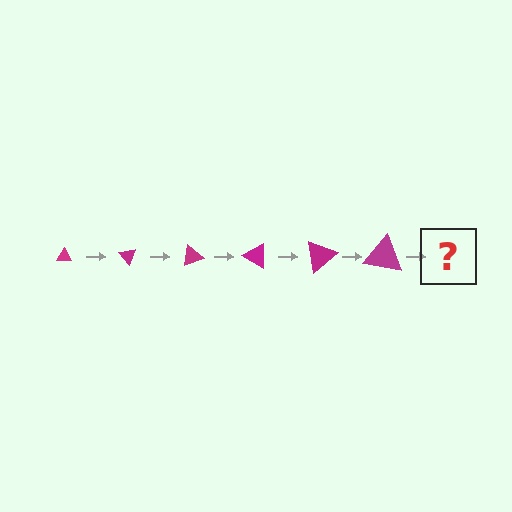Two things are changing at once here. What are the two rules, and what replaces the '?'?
The two rules are that the triangle grows larger each step and it rotates 50 degrees each step. The '?' should be a triangle, larger than the previous one and rotated 300 degrees from the start.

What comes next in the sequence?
The next element should be a triangle, larger than the previous one and rotated 300 degrees from the start.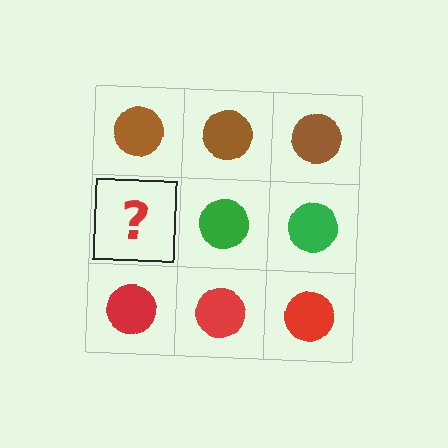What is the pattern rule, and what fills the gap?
The rule is that each row has a consistent color. The gap should be filled with a green circle.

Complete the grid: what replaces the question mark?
The question mark should be replaced with a green circle.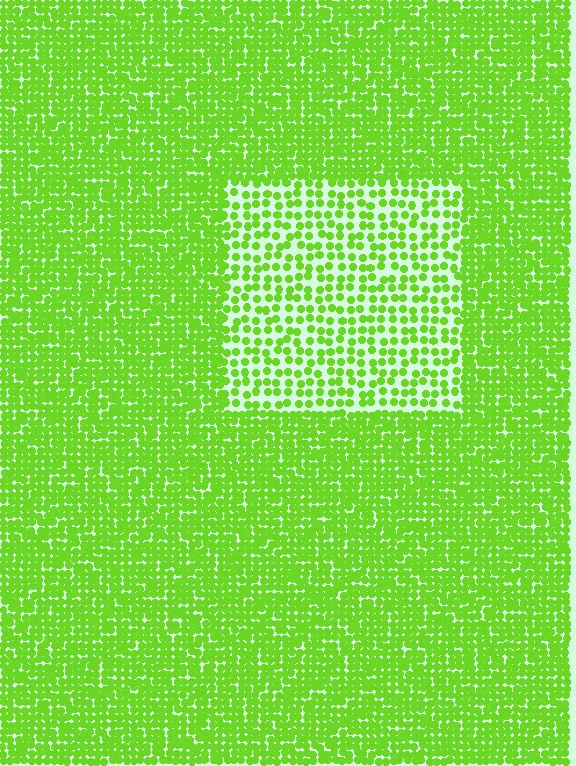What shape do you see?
I see a rectangle.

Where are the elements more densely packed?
The elements are more densely packed outside the rectangle boundary.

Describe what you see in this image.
The image contains small lime elements arranged at two different densities. A rectangle-shaped region is visible where the elements are less densely packed than the surrounding area.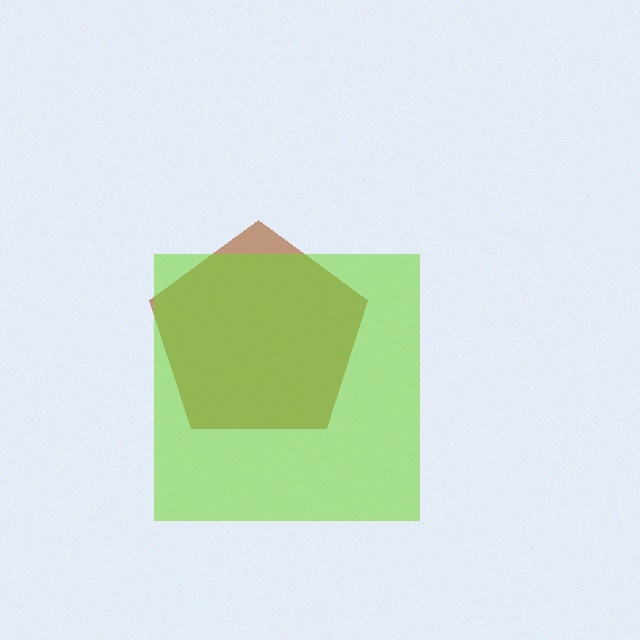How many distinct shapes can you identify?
There are 2 distinct shapes: a brown pentagon, a lime square.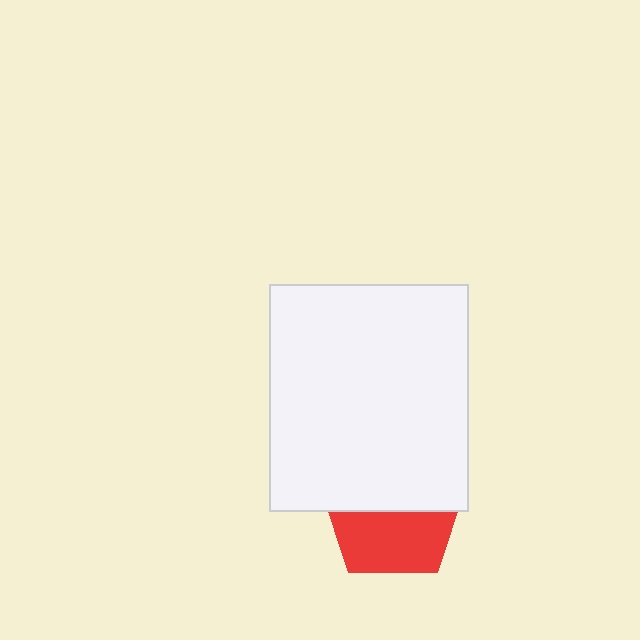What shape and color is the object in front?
The object in front is a white rectangle.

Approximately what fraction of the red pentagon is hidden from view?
Roughly 51% of the red pentagon is hidden behind the white rectangle.